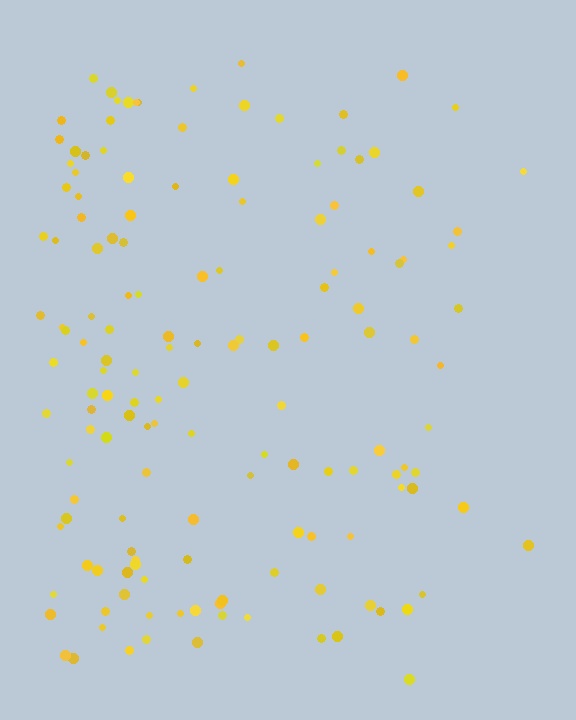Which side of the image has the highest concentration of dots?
The left.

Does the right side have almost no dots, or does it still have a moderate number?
Still a moderate number, just noticeably fewer than the left.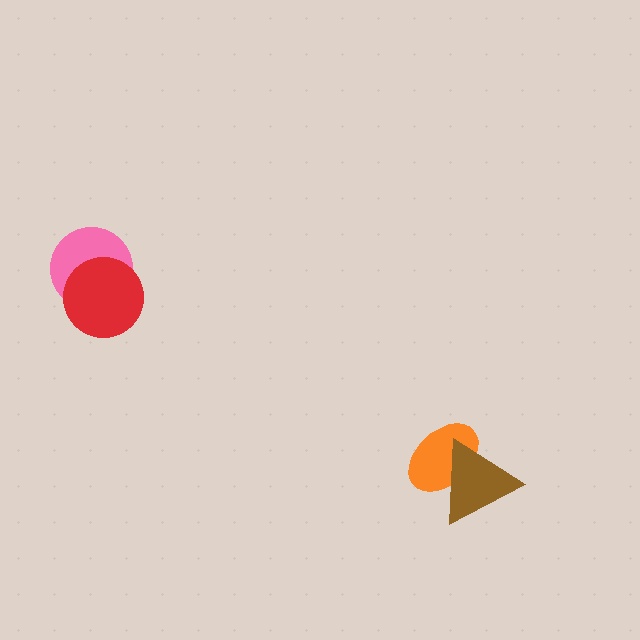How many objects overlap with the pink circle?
1 object overlaps with the pink circle.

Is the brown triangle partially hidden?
No, no other shape covers it.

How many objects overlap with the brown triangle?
1 object overlaps with the brown triangle.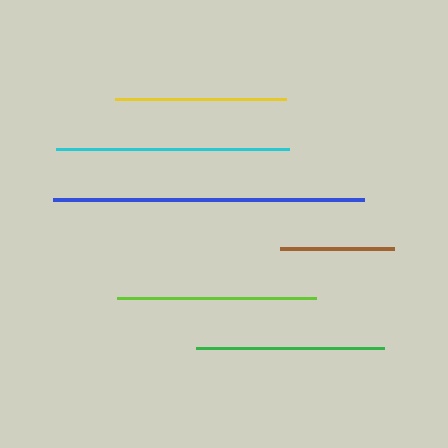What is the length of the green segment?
The green segment is approximately 188 pixels long.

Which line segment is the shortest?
The brown line is the shortest at approximately 114 pixels.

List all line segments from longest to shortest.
From longest to shortest: blue, cyan, lime, green, yellow, brown.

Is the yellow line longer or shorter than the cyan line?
The cyan line is longer than the yellow line.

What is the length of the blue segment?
The blue segment is approximately 312 pixels long.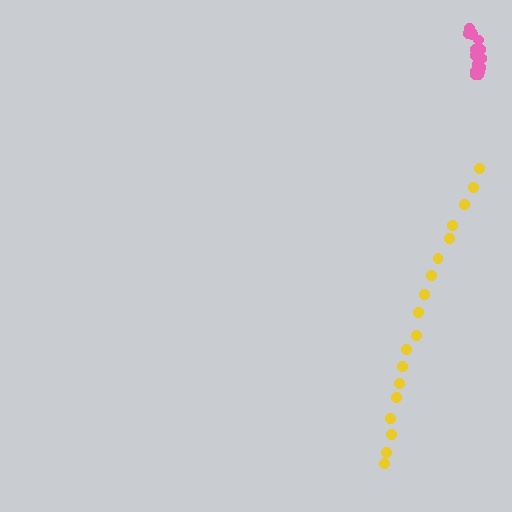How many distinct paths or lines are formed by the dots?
There are 2 distinct paths.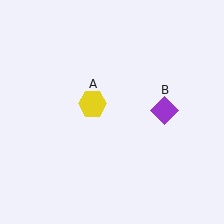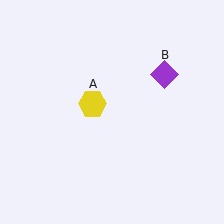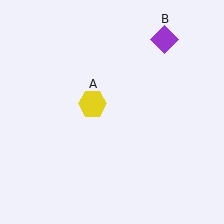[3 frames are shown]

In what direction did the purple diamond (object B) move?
The purple diamond (object B) moved up.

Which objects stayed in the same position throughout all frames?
Yellow hexagon (object A) remained stationary.